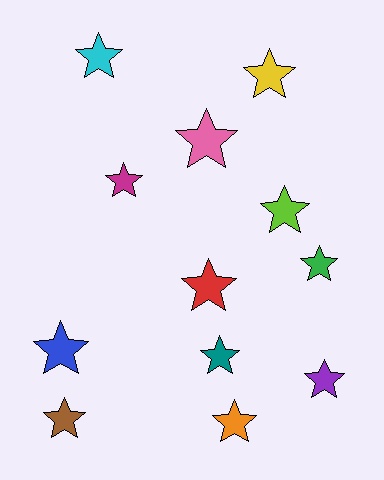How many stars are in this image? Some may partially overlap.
There are 12 stars.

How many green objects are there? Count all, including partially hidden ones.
There is 1 green object.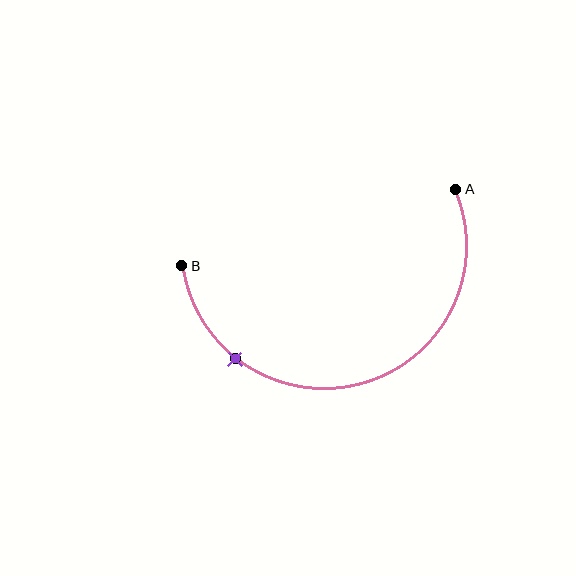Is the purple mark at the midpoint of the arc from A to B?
No. The purple mark lies on the arc but is closer to endpoint B. The arc midpoint would be at the point on the curve equidistant along the arc from both A and B.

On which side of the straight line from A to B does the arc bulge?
The arc bulges below the straight line connecting A and B.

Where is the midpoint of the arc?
The arc midpoint is the point on the curve farthest from the straight line joining A and B. It sits below that line.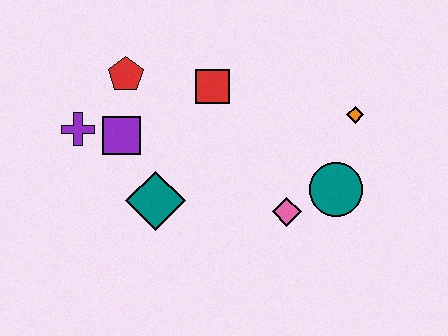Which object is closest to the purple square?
The purple cross is closest to the purple square.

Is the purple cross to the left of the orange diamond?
Yes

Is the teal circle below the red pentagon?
Yes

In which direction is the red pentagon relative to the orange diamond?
The red pentagon is to the left of the orange diamond.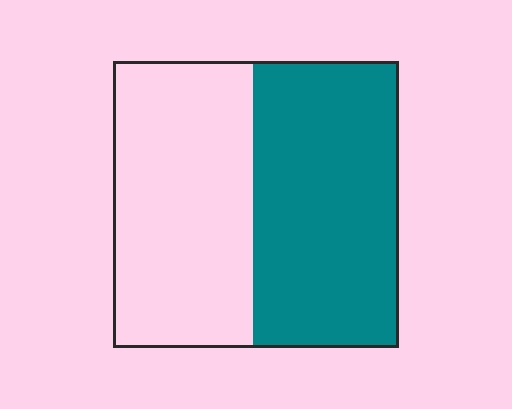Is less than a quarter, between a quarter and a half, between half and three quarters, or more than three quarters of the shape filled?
Between half and three quarters.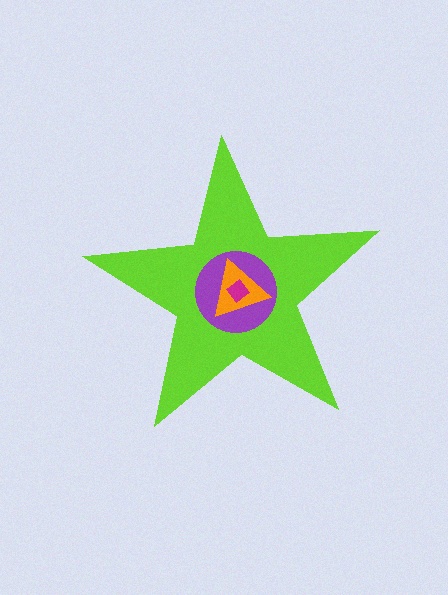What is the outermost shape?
The lime star.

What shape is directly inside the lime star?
The purple circle.